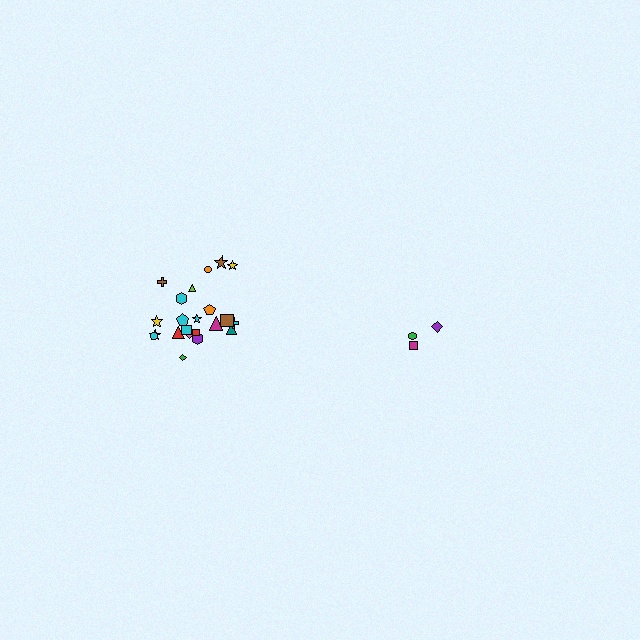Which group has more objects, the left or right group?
The left group.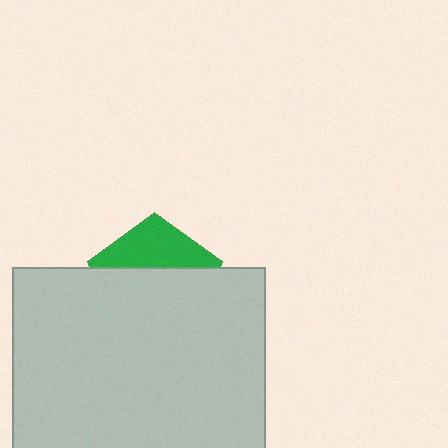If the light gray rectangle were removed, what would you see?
You would see the complete green pentagon.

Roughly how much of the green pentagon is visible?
A small part of it is visible (roughly 34%).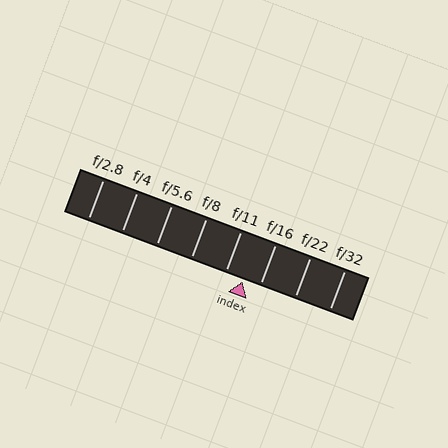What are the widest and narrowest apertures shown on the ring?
The widest aperture shown is f/2.8 and the narrowest is f/32.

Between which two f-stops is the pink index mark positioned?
The index mark is between f/11 and f/16.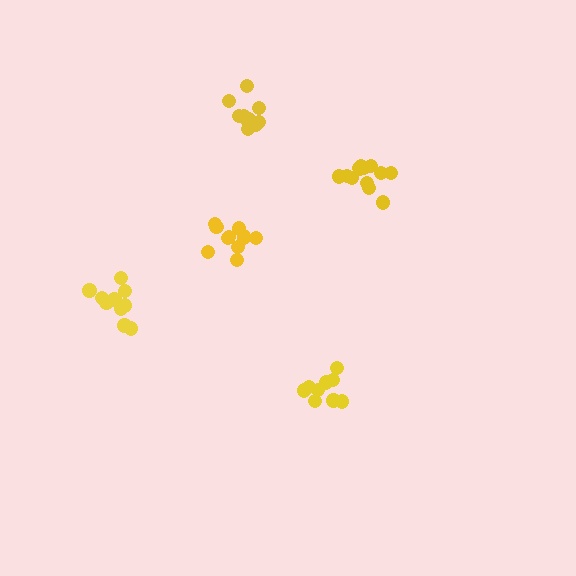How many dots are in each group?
Group 1: 10 dots, Group 2: 12 dots, Group 3: 13 dots, Group 4: 10 dots, Group 5: 10 dots (55 total).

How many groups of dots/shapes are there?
There are 5 groups.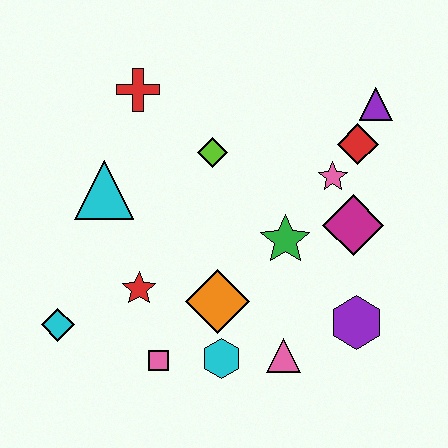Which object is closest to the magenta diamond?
The pink star is closest to the magenta diamond.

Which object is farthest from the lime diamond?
The cyan diamond is farthest from the lime diamond.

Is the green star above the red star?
Yes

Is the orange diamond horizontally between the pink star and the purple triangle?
No